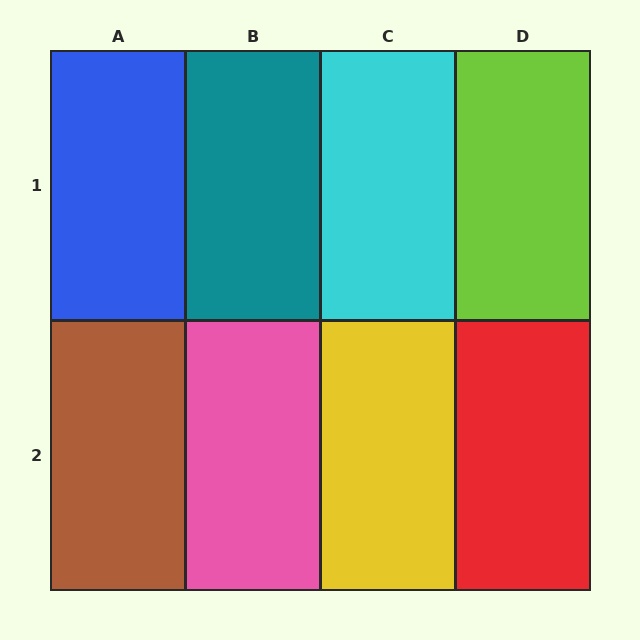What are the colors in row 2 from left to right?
Brown, pink, yellow, red.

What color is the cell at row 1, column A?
Blue.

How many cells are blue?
1 cell is blue.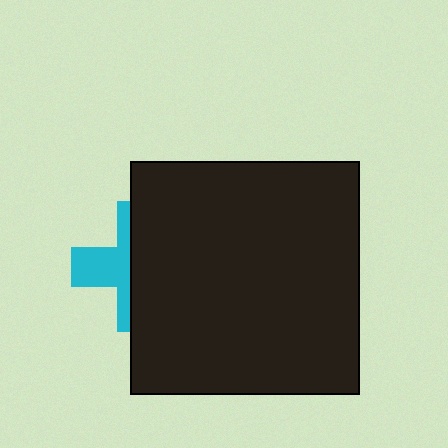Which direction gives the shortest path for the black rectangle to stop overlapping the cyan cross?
Moving right gives the shortest separation.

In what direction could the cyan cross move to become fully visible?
The cyan cross could move left. That would shift it out from behind the black rectangle entirely.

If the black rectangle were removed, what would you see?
You would see the complete cyan cross.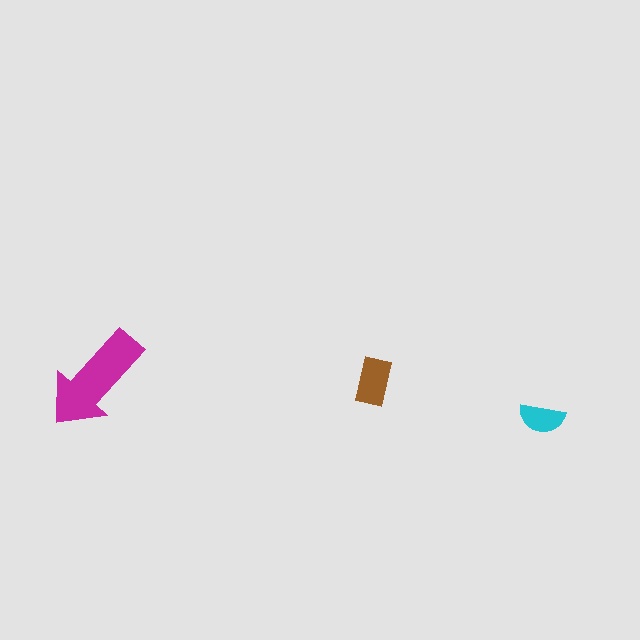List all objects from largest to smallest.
The magenta arrow, the brown rectangle, the cyan semicircle.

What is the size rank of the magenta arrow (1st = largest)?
1st.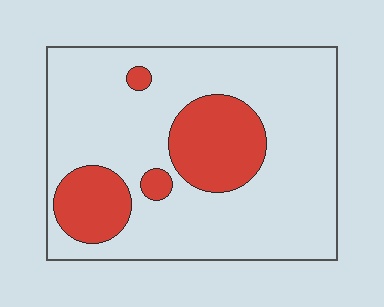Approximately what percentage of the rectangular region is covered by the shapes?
Approximately 20%.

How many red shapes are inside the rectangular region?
4.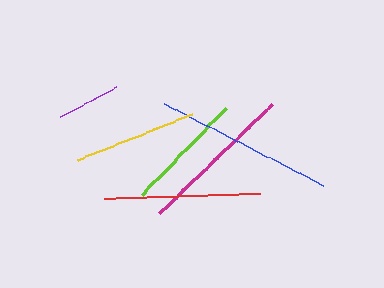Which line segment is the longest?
The blue line is the longest at approximately 179 pixels.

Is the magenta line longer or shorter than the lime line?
The magenta line is longer than the lime line.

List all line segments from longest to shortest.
From longest to shortest: blue, magenta, red, yellow, lime, purple.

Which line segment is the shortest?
The purple line is the shortest at approximately 63 pixels.